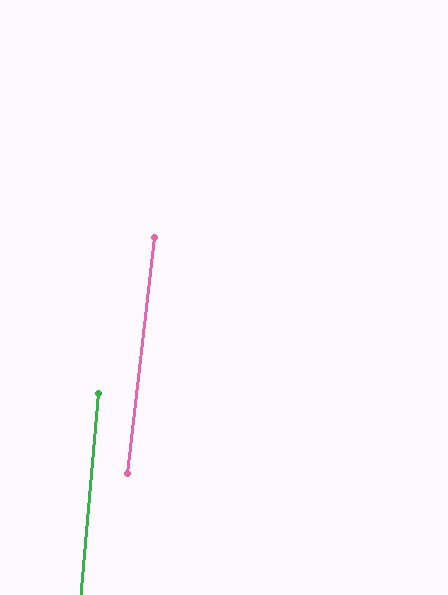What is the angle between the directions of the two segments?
Approximately 1 degree.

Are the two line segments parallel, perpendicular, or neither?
Parallel — their directions differ by only 1.4°.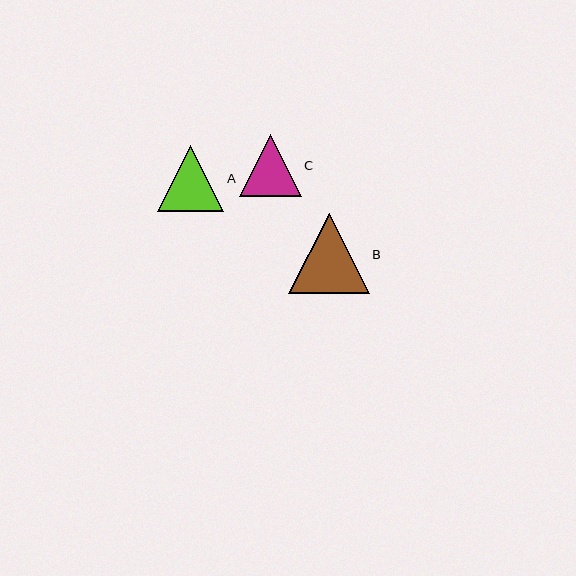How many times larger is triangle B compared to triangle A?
Triangle B is approximately 1.2 times the size of triangle A.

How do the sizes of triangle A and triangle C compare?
Triangle A and triangle C are approximately the same size.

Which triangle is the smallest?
Triangle C is the smallest with a size of approximately 62 pixels.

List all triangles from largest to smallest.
From largest to smallest: B, A, C.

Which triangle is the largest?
Triangle B is the largest with a size of approximately 81 pixels.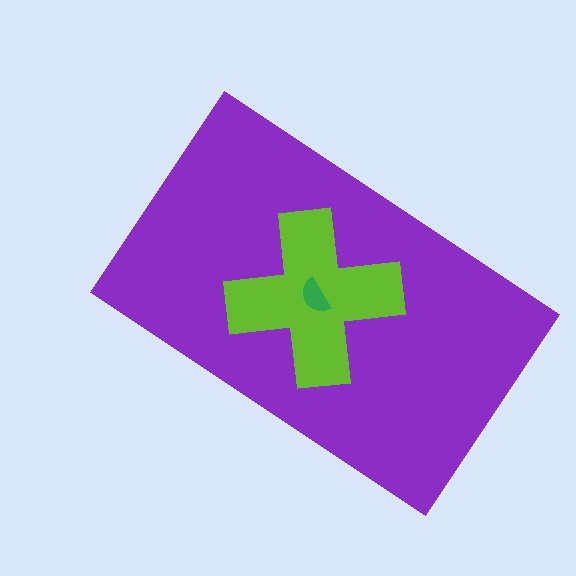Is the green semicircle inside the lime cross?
Yes.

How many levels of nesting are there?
3.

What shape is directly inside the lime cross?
The green semicircle.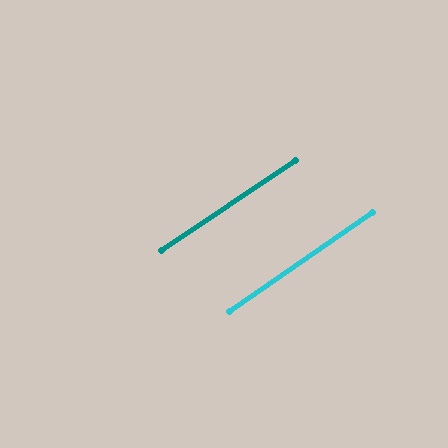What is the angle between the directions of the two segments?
Approximately 1 degree.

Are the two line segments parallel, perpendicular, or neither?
Parallel — their directions differ by only 1.3°.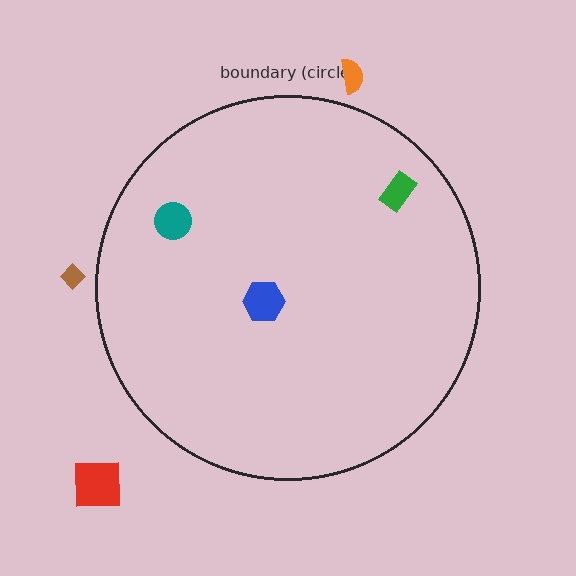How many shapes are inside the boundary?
3 inside, 3 outside.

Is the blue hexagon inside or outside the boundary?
Inside.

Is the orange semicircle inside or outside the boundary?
Outside.